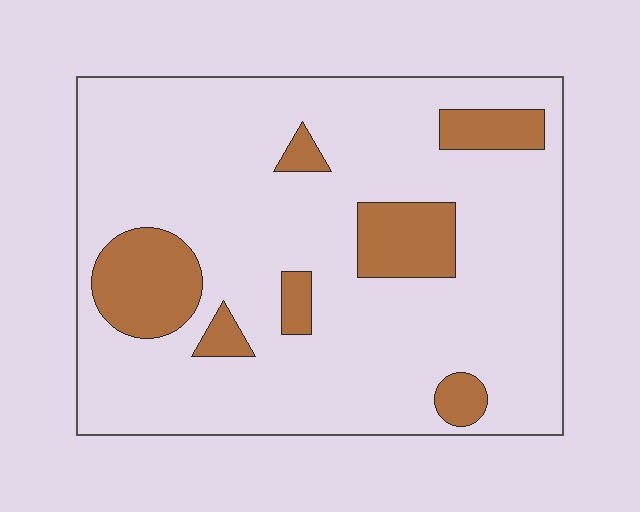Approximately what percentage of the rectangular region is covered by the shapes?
Approximately 15%.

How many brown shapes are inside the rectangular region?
7.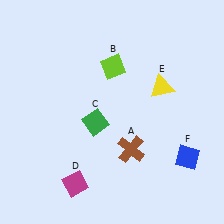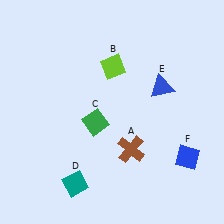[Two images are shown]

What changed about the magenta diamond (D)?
In Image 1, D is magenta. In Image 2, it changed to teal.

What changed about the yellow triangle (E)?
In Image 1, E is yellow. In Image 2, it changed to blue.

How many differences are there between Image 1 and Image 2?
There are 2 differences between the two images.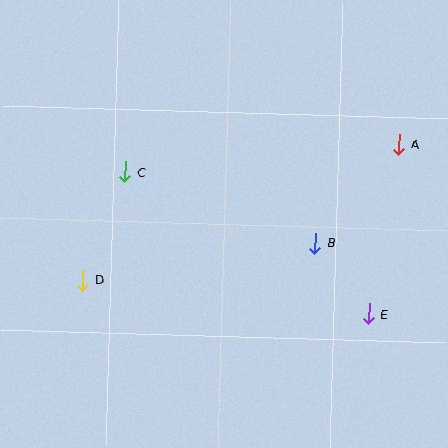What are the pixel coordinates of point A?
Point A is at (399, 144).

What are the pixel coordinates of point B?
Point B is at (315, 243).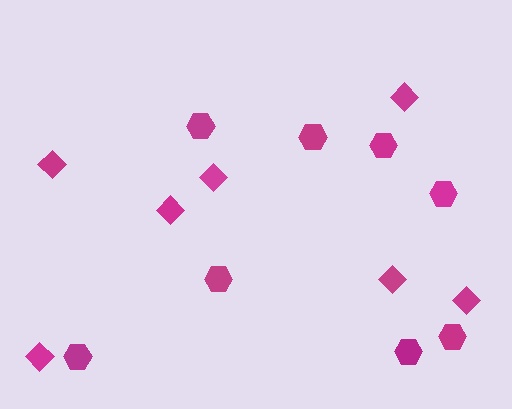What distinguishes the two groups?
There are 2 groups: one group of diamonds (7) and one group of hexagons (8).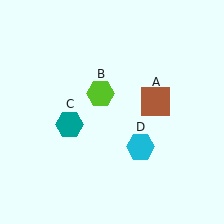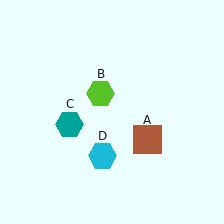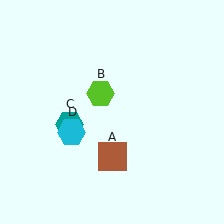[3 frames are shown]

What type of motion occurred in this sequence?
The brown square (object A), cyan hexagon (object D) rotated clockwise around the center of the scene.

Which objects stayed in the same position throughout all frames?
Lime hexagon (object B) and teal hexagon (object C) remained stationary.